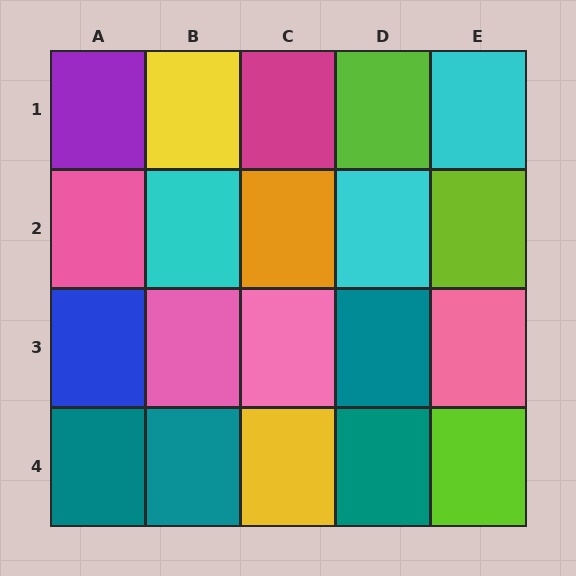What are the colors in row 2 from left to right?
Pink, cyan, orange, cyan, lime.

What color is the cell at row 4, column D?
Teal.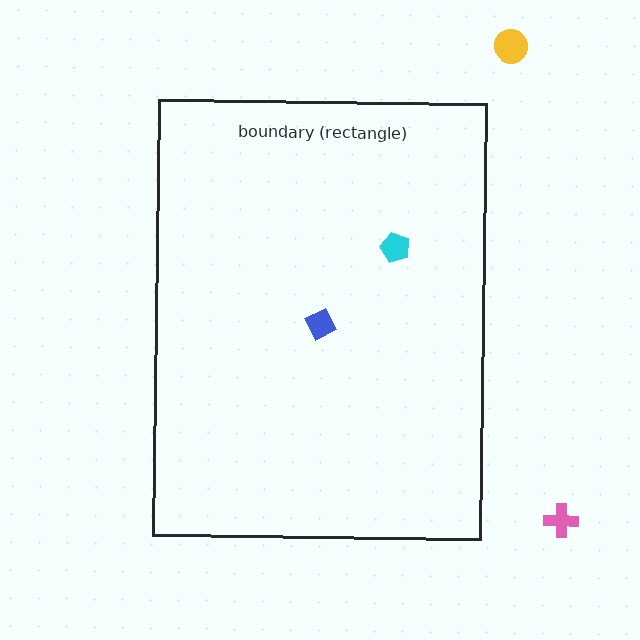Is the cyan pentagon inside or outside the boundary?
Inside.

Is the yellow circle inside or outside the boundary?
Outside.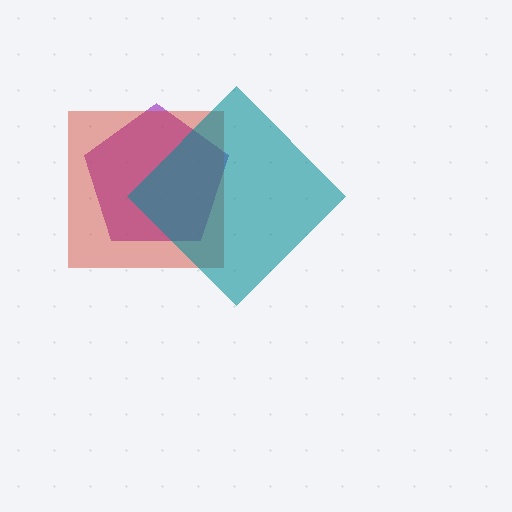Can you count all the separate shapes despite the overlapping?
Yes, there are 3 separate shapes.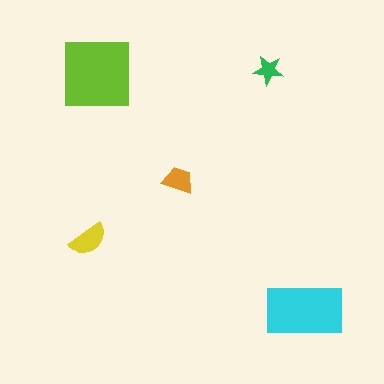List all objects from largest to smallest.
The lime square, the cyan rectangle, the yellow semicircle, the orange trapezoid, the green star.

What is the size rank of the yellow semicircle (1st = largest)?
3rd.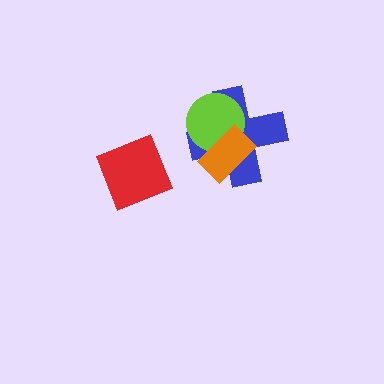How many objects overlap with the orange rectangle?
2 objects overlap with the orange rectangle.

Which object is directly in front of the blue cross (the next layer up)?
The lime circle is directly in front of the blue cross.